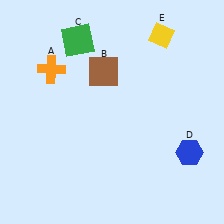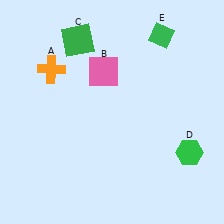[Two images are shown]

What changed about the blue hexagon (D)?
In Image 1, D is blue. In Image 2, it changed to green.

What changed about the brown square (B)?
In Image 1, B is brown. In Image 2, it changed to pink.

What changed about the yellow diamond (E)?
In Image 1, E is yellow. In Image 2, it changed to green.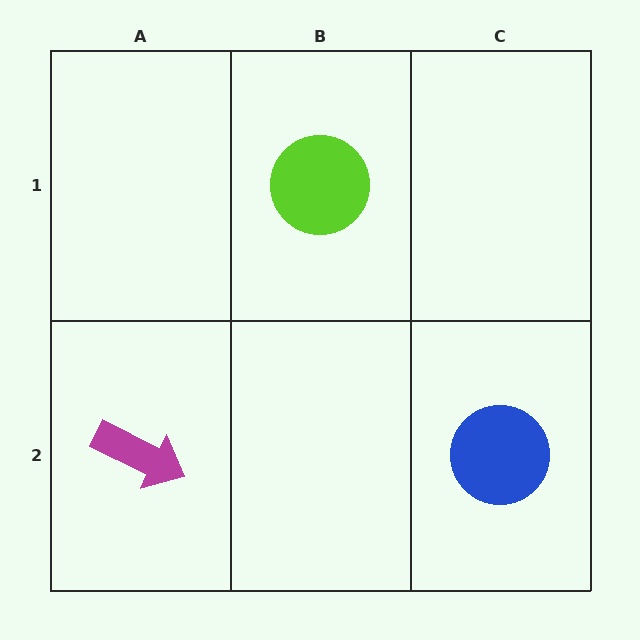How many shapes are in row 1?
1 shape.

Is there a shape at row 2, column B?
No, that cell is empty.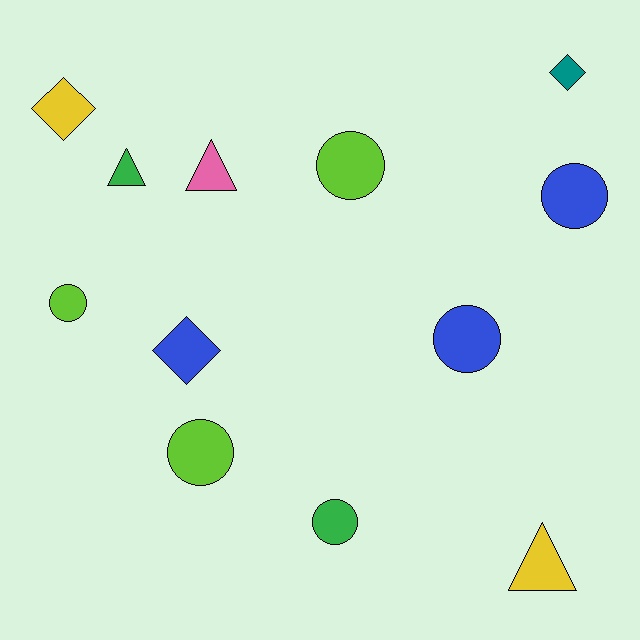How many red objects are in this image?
There are no red objects.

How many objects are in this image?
There are 12 objects.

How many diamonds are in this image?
There are 3 diamonds.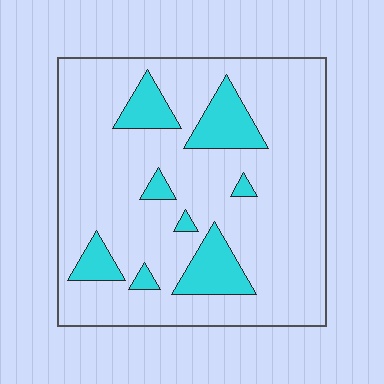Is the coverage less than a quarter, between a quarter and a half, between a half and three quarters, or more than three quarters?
Less than a quarter.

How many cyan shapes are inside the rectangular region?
8.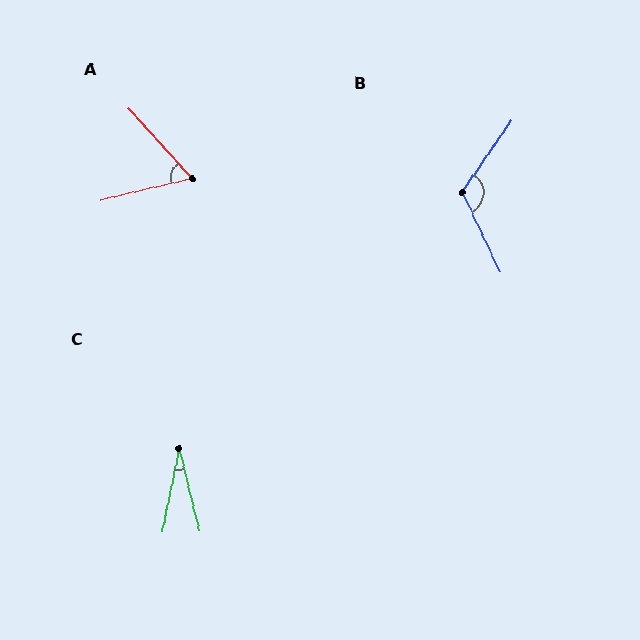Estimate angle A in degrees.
Approximately 61 degrees.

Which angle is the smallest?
C, at approximately 25 degrees.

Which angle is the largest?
B, at approximately 120 degrees.